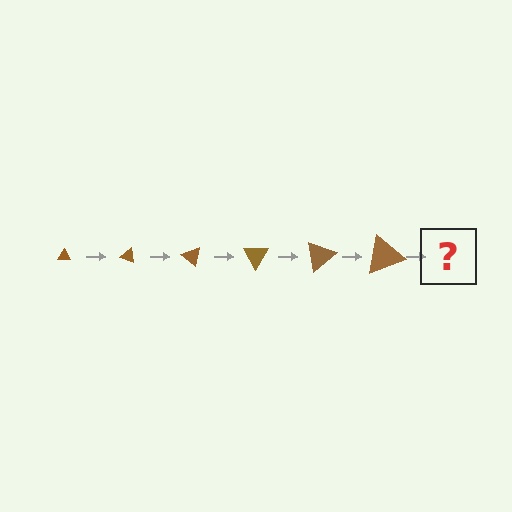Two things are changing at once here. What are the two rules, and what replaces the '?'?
The two rules are that the triangle grows larger each step and it rotates 20 degrees each step. The '?' should be a triangle, larger than the previous one and rotated 120 degrees from the start.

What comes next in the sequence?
The next element should be a triangle, larger than the previous one and rotated 120 degrees from the start.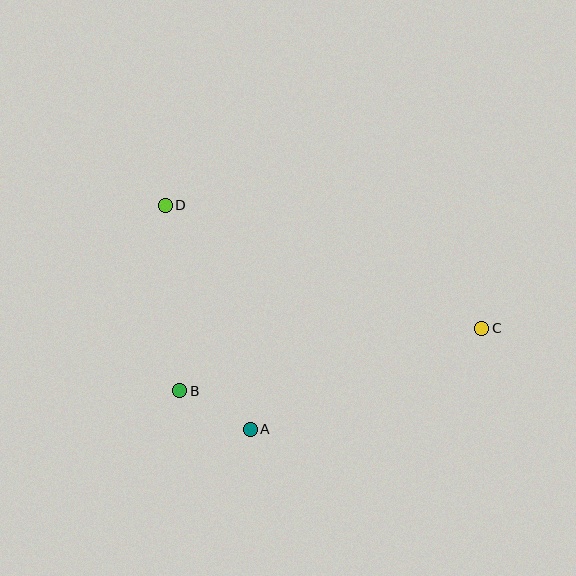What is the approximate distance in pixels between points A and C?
The distance between A and C is approximately 253 pixels.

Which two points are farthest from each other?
Points C and D are farthest from each other.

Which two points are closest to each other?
Points A and B are closest to each other.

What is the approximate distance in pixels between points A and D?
The distance between A and D is approximately 239 pixels.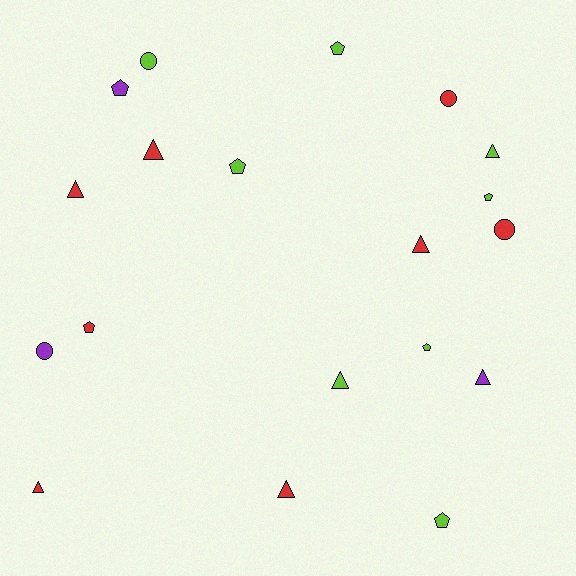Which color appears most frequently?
Lime, with 8 objects.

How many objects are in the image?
There are 19 objects.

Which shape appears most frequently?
Triangle, with 8 objects.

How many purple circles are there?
There is 1 purple circle.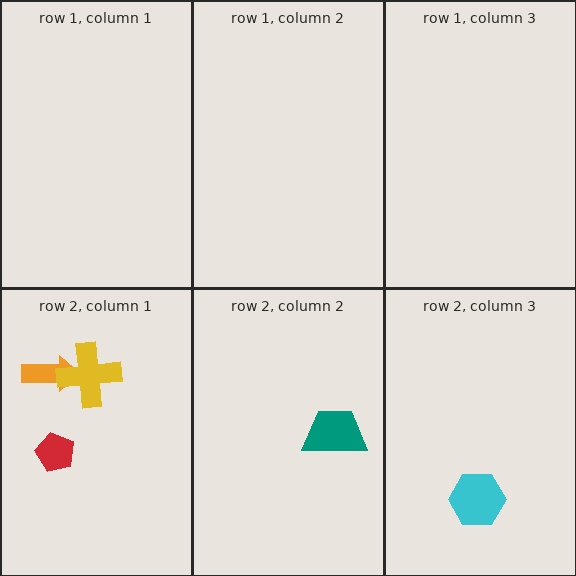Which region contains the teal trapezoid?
The row 2, column 2 region.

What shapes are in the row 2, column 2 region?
The teal trapezoid.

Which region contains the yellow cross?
The row 2, column 1 region.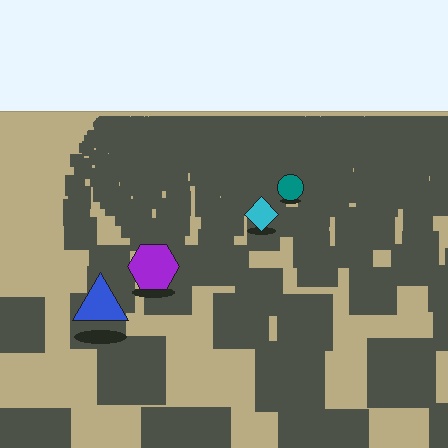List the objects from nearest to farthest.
From nearest to farthest: the blue triangle, the purple hexagon, the cyan diamond, the teal circle.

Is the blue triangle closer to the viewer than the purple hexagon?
Yes. The blue triangle is closer — you can tell from the texture gradient: the ground texture is coarser near it.